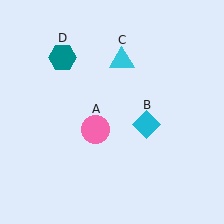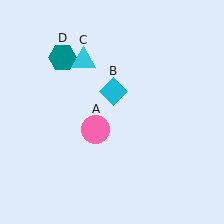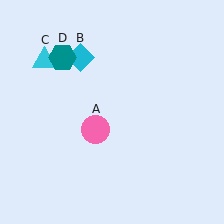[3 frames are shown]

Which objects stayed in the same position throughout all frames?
Pink circle (object A) and teal hexagon (object D) remained stationary.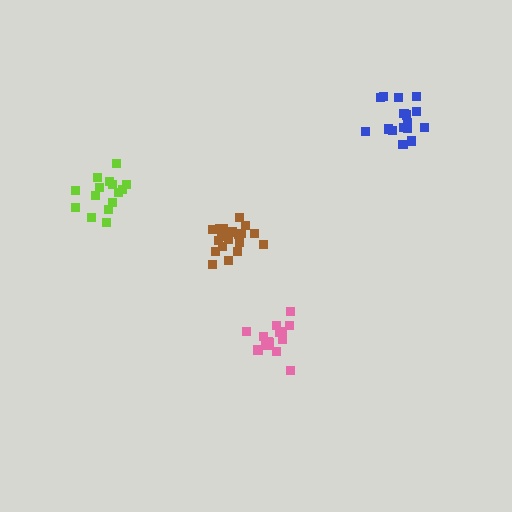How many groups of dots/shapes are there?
There are 4 groups.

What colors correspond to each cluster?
The clusters are colored: lime, brown, pink, blue.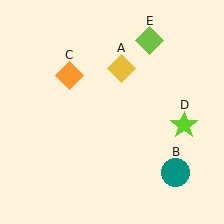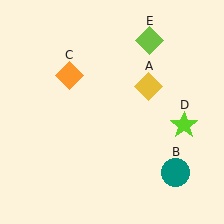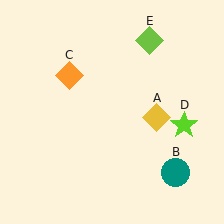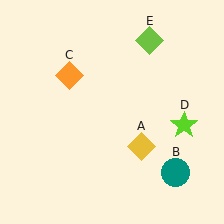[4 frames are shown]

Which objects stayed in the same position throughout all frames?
Teal circle (object B) and orange diamond (object C) and lime star (object D) and lime diamond (object E) remained stationary.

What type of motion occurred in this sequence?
The yellow diamond (object A) rotated clockwise around the center of the scene.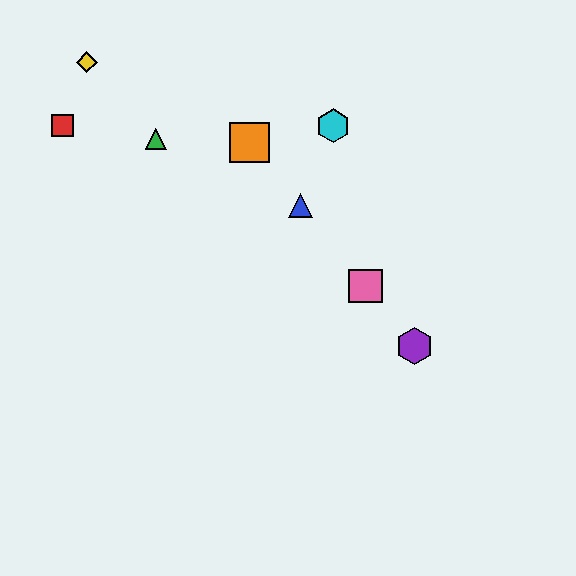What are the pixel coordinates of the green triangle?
The green triangle is at (156, 139).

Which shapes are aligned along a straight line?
The blue triangle, the purple hexagon, the orange square, the pink square are aligned along a straight line.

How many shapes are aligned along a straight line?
4 shapes (the blue triangle, the purple hexagon, the orange square, the pink square) are aligned along a straight line.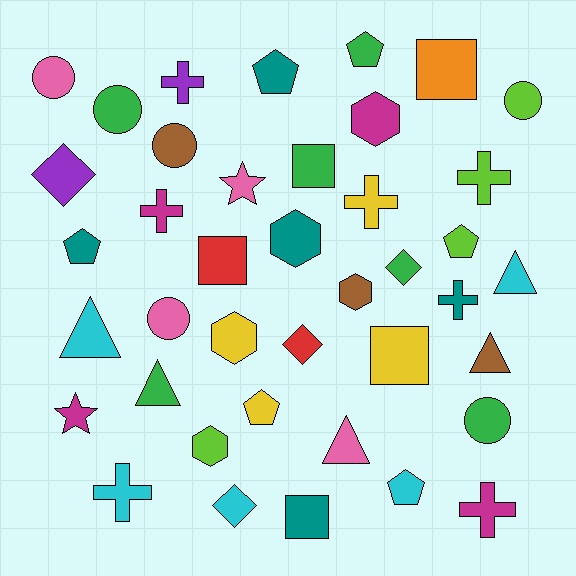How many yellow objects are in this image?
There are 4 yellow objects.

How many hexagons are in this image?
There are 5 hexagons.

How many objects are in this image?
There are 40 objects.